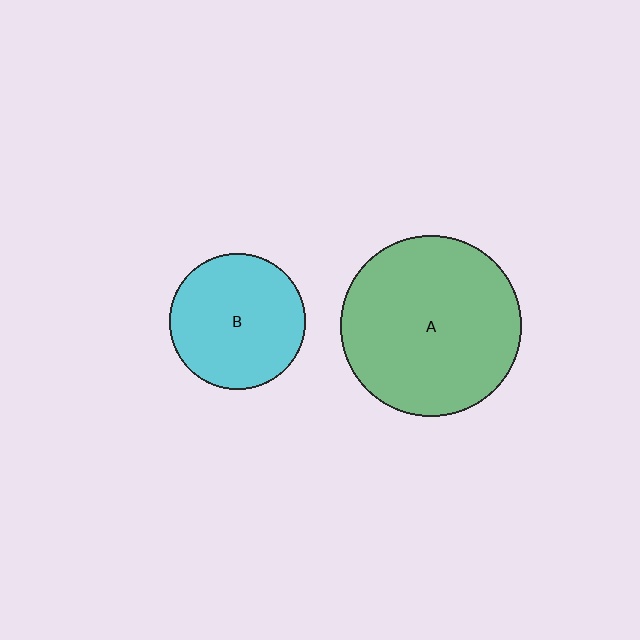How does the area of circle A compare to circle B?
Approximately 1.8 times.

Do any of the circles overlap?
No, none of the circles overlap.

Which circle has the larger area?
Circle A (green).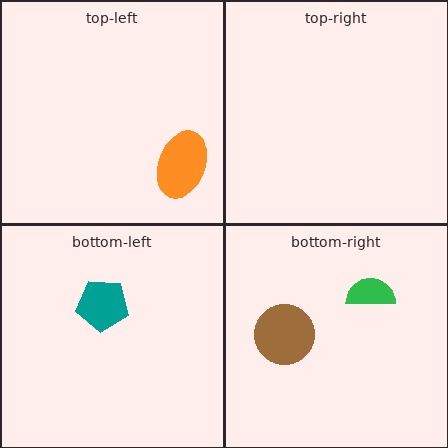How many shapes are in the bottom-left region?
1.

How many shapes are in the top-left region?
1.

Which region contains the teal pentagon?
The bottom-left region.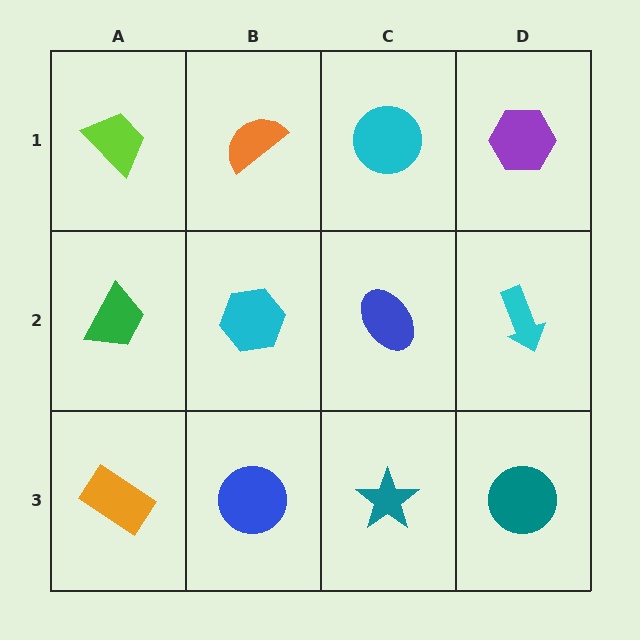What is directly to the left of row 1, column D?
A cyan circle.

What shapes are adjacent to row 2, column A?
A lime trapezoid (row 1, column A), an orange rectangle (row 3, column A), a cyan hexagon (row 2, column B).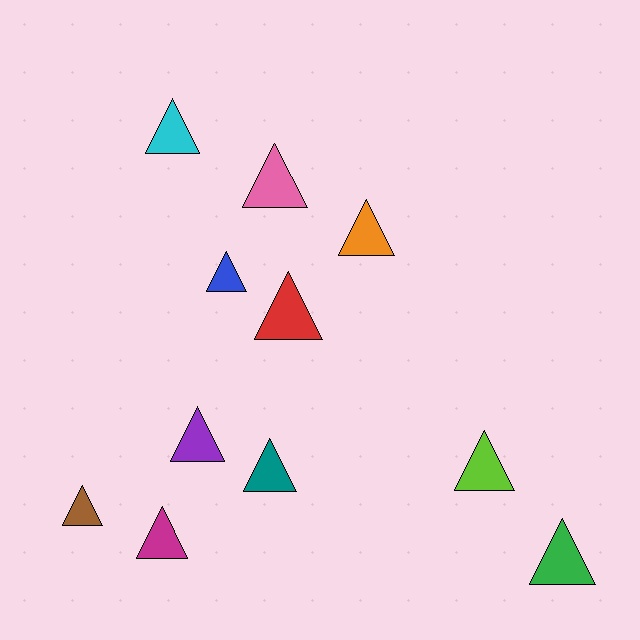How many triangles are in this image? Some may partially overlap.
There are 11 triangles.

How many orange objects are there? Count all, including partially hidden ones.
There is 1 orange object.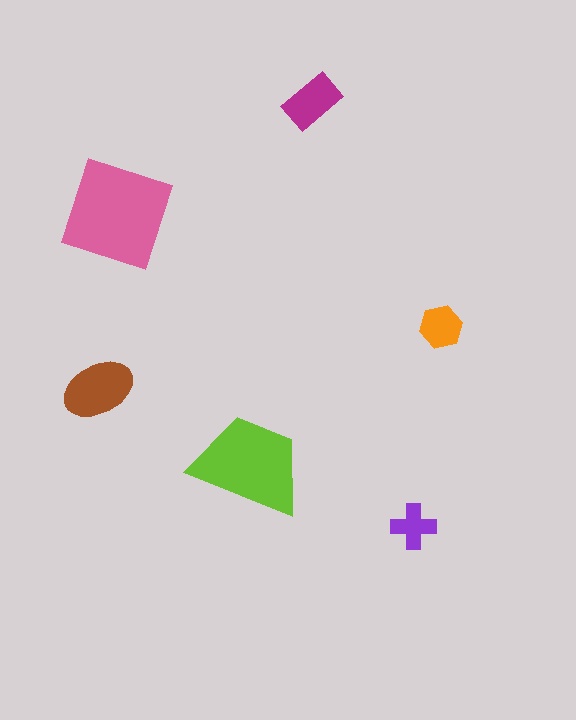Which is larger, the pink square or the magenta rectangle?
The pink square.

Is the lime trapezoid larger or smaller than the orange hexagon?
Larger.